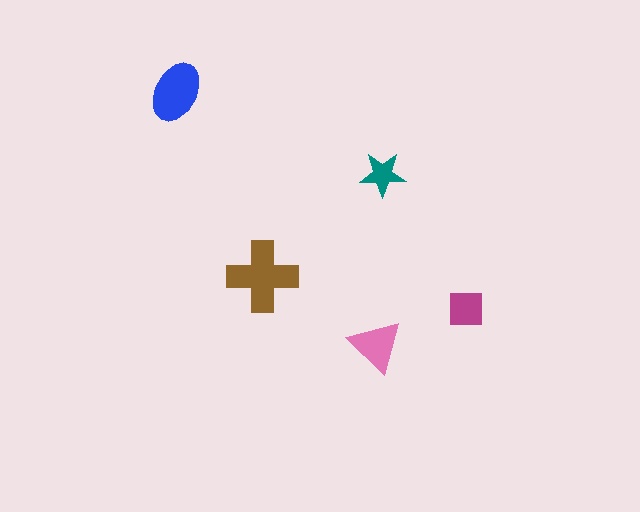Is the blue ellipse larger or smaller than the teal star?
Larger.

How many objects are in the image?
There are 5 objects in the image.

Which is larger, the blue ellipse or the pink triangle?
The blue ellipse.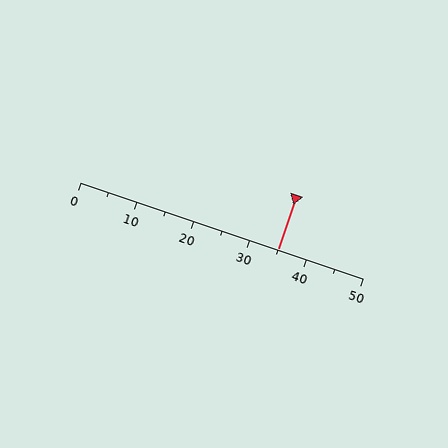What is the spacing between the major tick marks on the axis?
The major ticks are spaced 10 apart.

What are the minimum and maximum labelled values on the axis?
The axis runs from 0 to 50.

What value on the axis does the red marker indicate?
The marker indicates approximately 35.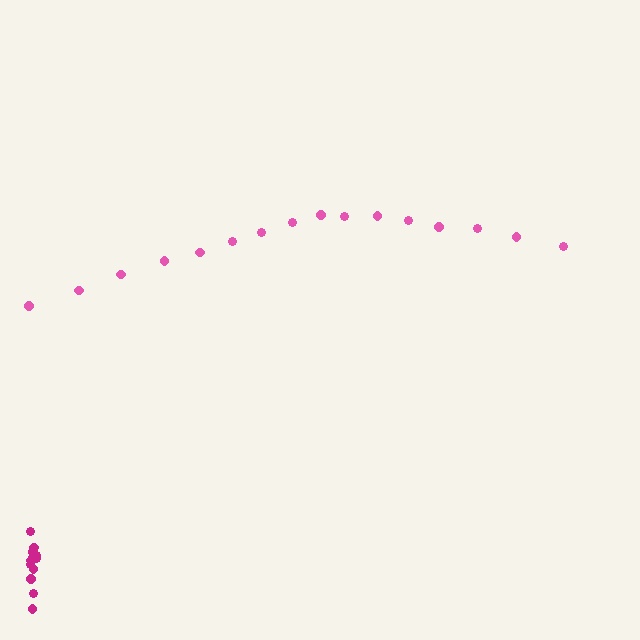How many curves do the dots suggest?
There are 2 distinct paths.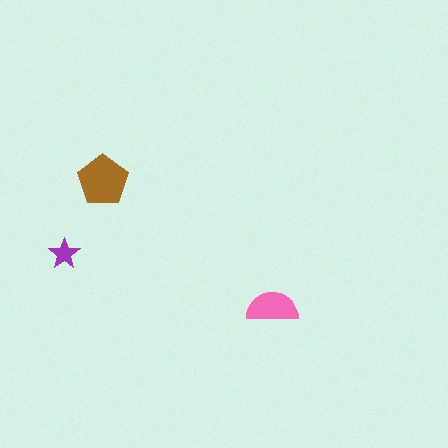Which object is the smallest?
The purple star.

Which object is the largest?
The brown pentagon.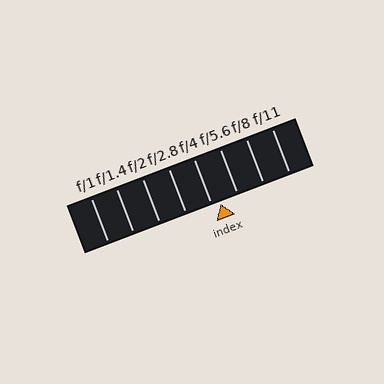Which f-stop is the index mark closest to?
The index mark is closest to f/4.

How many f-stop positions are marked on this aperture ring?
There are 8 f-stop positions marked.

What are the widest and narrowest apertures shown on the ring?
The widest aperture shown is f/1 and the narrowest is f/11.